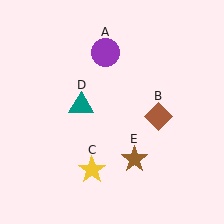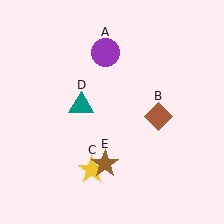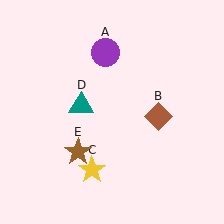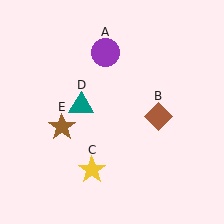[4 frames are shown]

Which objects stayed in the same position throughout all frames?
Purple circle (object A) and brown diamond (object B) and yellow star (object C) and teal triangle (object D) remained stationary.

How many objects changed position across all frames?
1 object changed position: brown star (object E).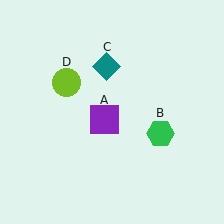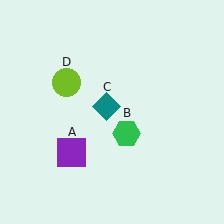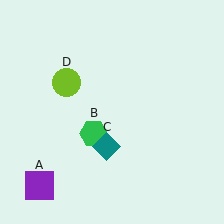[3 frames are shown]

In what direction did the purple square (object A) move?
The purple square (object A) moved down and to the left.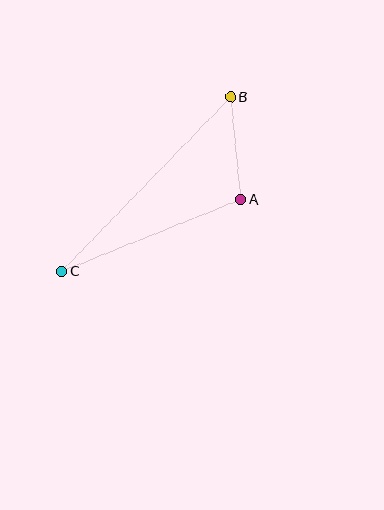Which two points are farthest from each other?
Points B and C are farthest from each other.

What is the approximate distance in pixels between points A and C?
The distance between A and C is approximately 193 pixels.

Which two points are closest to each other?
Points A and B are closest to each other.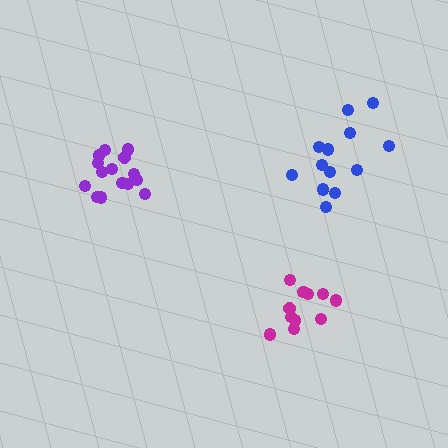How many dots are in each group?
Group 1: 13 dots, Group 2: 11 dots, Group 3: 15 dots (39 total).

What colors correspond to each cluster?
The clusters are colored: blue, magenta, purple.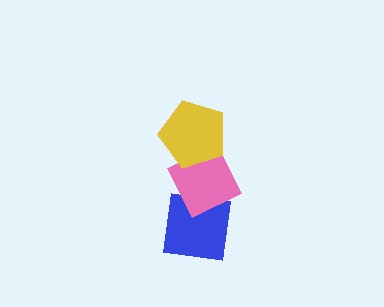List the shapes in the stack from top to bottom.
From top to bottom: the yellow pentagon, the pink diamond, the blue square.